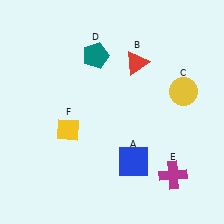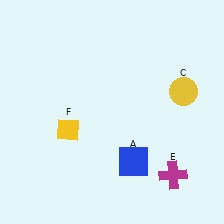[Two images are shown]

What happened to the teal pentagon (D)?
The teal pentagon (D) was removed in Image 2. It was in the top-left area of Image 1.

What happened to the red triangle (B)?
The red triangle (B) was removed in Image 2. It was in the top-right area of Image 1.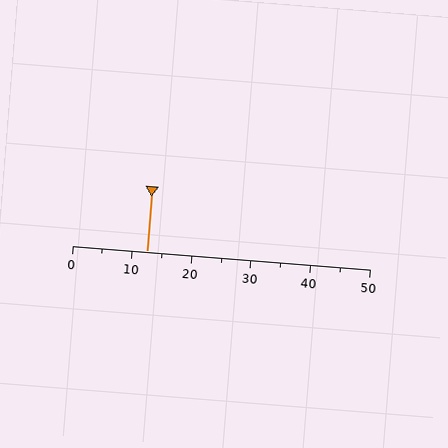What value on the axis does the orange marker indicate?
The marker indicates approximately 12.5.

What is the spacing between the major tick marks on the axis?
The major ticks are spaced 10 apart.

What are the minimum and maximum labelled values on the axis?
The axis runs from 0 to 50.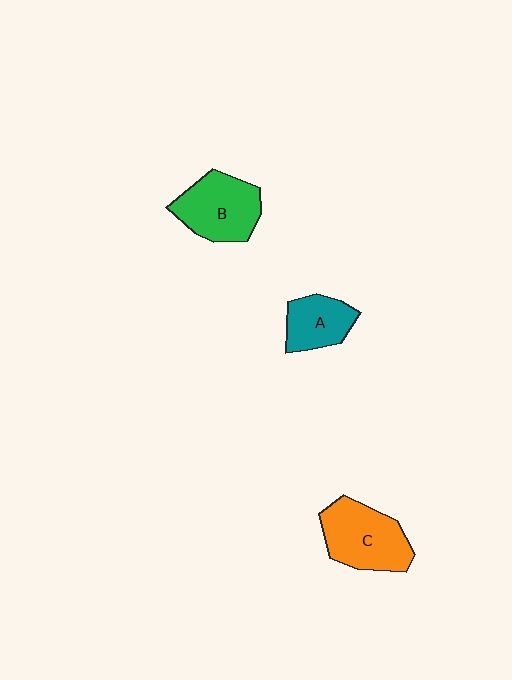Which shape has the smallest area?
Shape A (teal).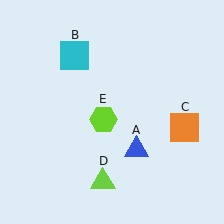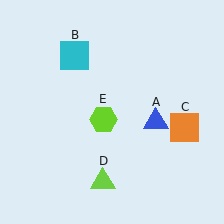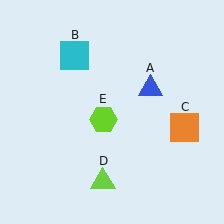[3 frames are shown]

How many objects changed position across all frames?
1 object changed position: blue triangle (object A).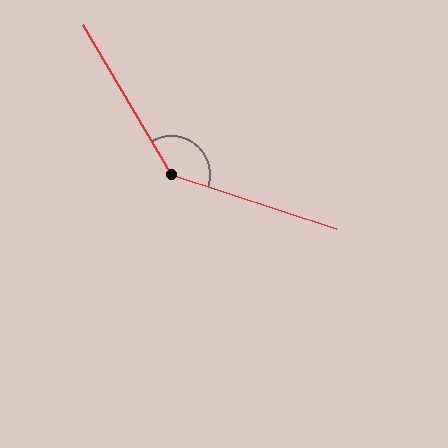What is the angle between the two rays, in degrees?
Approximately 139 degrees.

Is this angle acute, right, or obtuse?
It is obtuse.